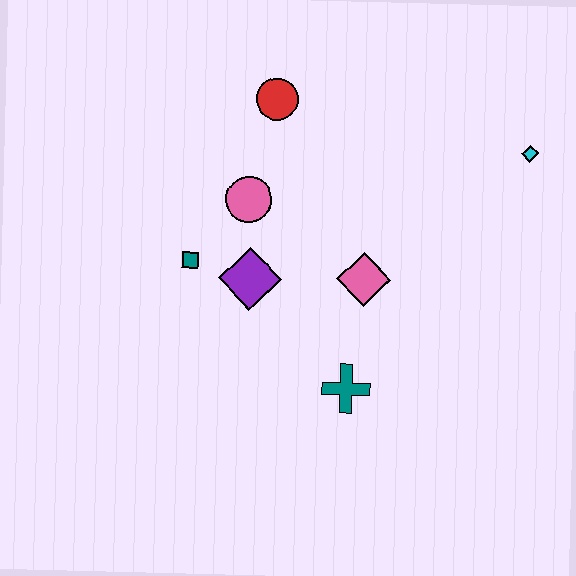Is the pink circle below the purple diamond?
No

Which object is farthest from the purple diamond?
The cyan diamond is farthest from the purple diamond.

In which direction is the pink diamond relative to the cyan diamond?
The pink diamond is to the left of the cyan diamond.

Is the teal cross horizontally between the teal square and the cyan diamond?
Yes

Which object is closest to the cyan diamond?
The pink diamond is closest to the cyan diamond.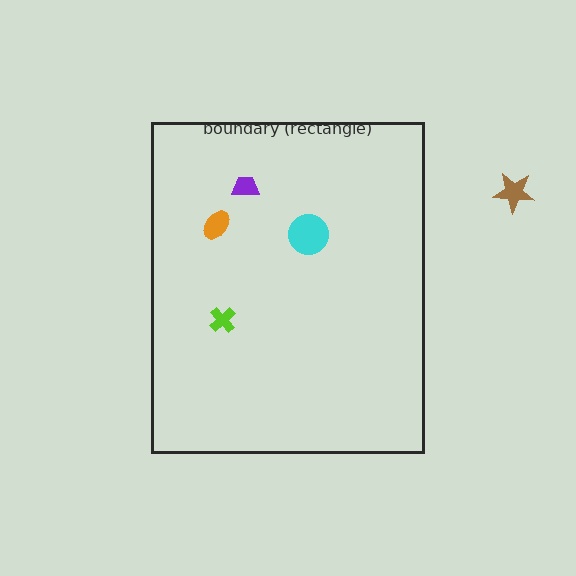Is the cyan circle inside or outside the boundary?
Inside.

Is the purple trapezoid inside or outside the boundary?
Inside.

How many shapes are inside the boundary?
4 inside, 1 outside.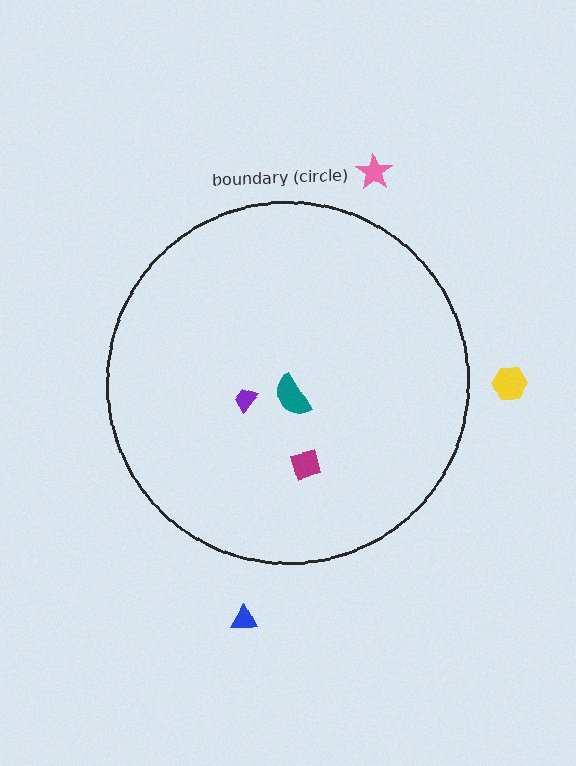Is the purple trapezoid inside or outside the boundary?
Inside.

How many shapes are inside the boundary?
3 inside, 3 outside.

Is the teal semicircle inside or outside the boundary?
Inside.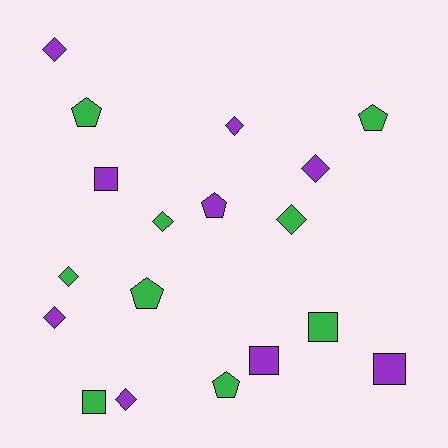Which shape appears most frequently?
Diamond, with 8 objects.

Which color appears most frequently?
Purple, with 9 objects.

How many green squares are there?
There are 2 green squares.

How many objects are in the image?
There are 18 objects.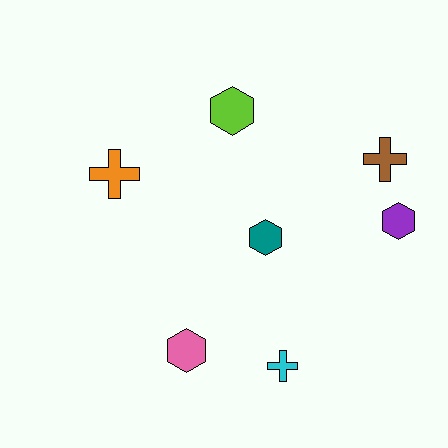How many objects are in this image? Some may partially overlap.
There are 7 objects.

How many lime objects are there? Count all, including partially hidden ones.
There is 1 lime object.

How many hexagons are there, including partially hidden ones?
There are 4 hexagons.